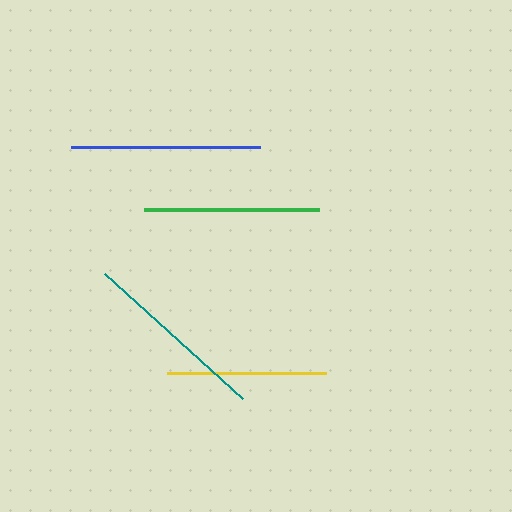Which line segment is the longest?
The blue line is the longest at approximately 189 pixels.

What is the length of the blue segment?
The blue segment is approximately 189 pixels long.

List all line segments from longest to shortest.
From longest to shortest: blue, teal, green, yellow.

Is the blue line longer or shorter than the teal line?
The blue line is longer than the teal line.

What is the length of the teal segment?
The teal segment is approximately 185 pixels long.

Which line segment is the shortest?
The yellow line is the shortest at approximately 159 pixels.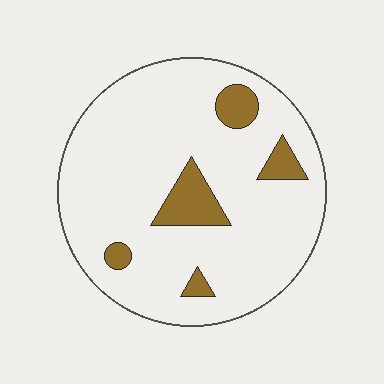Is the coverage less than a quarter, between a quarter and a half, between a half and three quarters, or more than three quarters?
Less than a quarter.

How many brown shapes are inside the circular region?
5.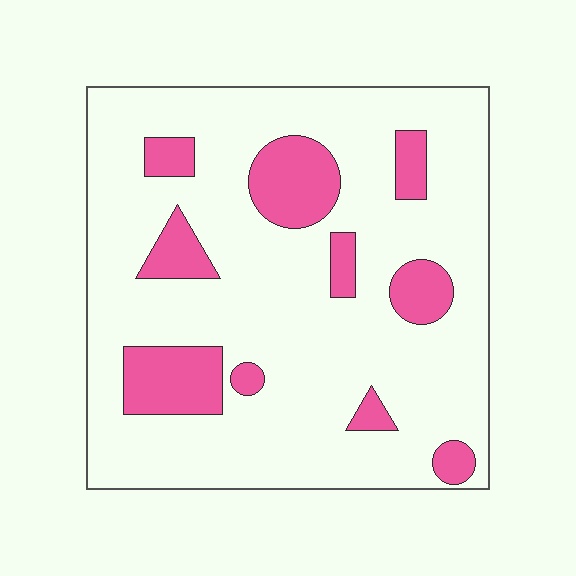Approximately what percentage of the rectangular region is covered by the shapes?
Approximately 20%.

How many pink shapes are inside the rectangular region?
10.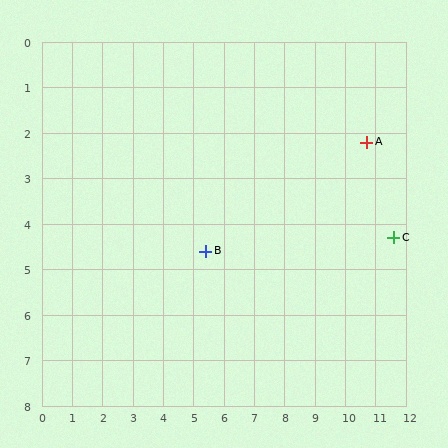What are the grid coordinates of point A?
Point A is at approximately (10.7, 2.2).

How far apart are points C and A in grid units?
Points C and A are about 2.3 grid units apart.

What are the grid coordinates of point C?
Point C is at approximately (11.6, 4.3).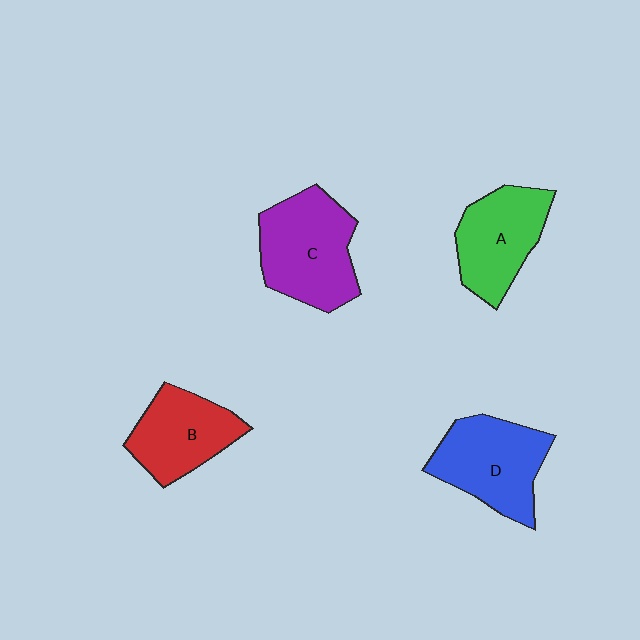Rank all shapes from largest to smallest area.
From largest to smallest: C (purple), D (blue), A (green), B (red).